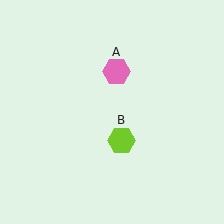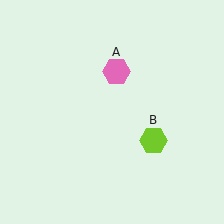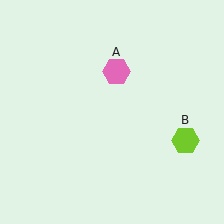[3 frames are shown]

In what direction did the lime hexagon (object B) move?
The lime hexagon (object B) moved right.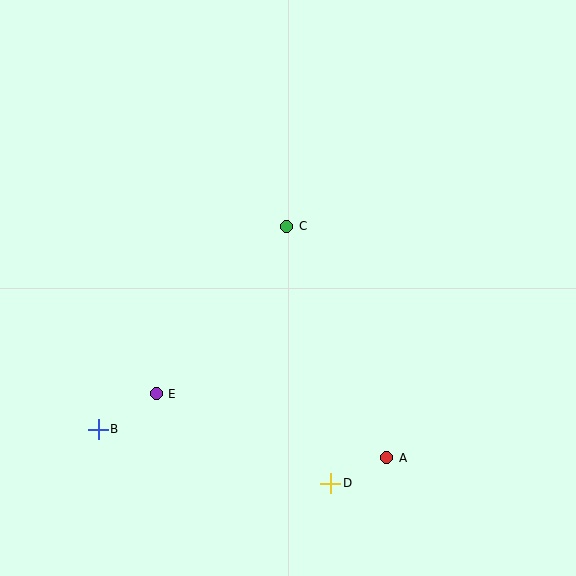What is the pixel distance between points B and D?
The distance between B and D is 239 pixels.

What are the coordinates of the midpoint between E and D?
The midpoint between E and D is at (243, 439).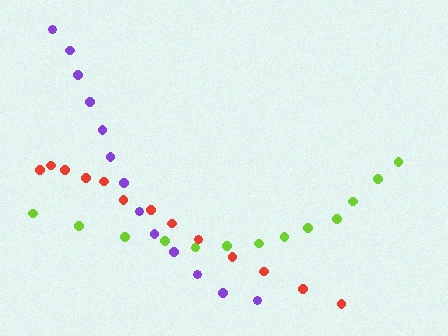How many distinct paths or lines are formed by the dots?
There are 3 distinct paths.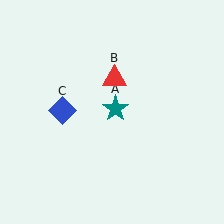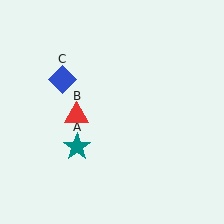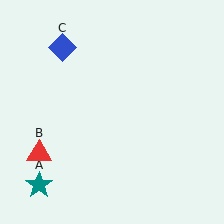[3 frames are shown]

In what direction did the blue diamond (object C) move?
The blue diamond (object C) moved up.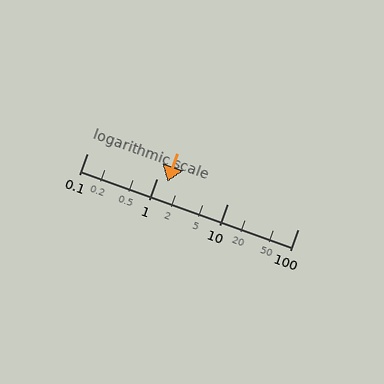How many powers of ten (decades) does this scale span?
The scale spans 3 decades, from 0.1 to 100.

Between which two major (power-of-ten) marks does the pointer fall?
The pointer is between 1 and 10.